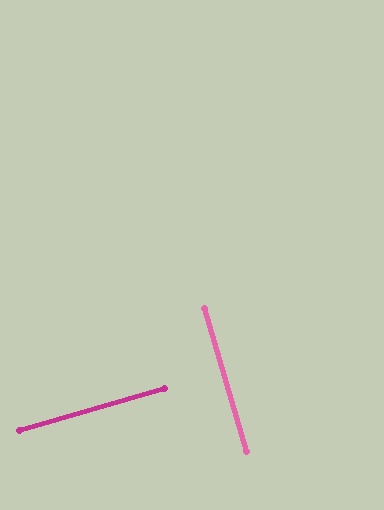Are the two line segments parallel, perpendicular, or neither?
Perpendicular — they meet at approximately 89°.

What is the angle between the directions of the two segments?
Approximately 89 degrees.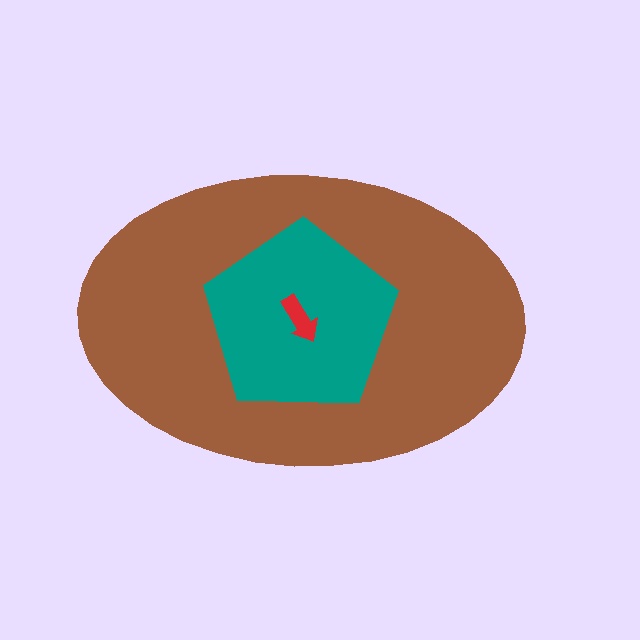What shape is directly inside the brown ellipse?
The teal pentagon.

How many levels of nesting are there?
3.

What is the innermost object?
The red arrow.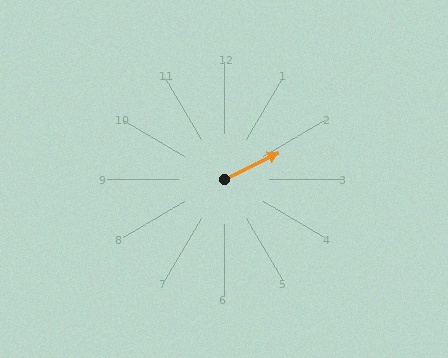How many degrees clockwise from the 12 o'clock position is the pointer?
Approximately 64 degrees.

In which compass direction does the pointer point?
Northeast.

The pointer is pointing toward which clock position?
Roughly 2 o'clock.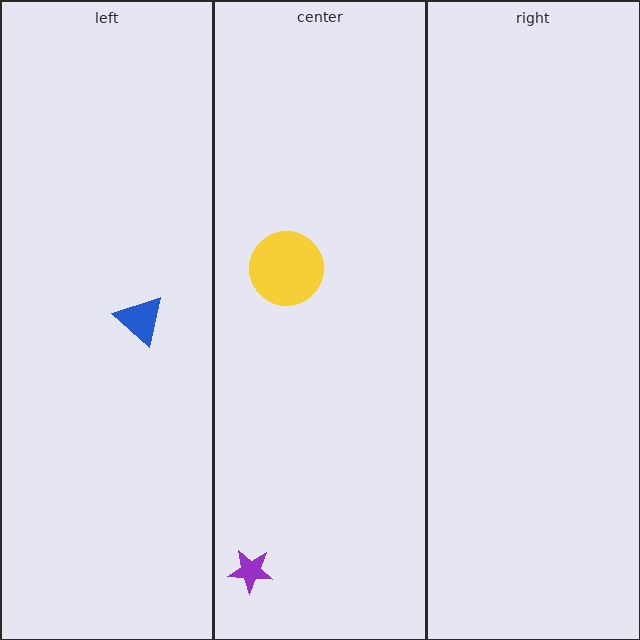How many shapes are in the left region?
1.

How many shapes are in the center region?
2.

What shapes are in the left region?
The blue triangle.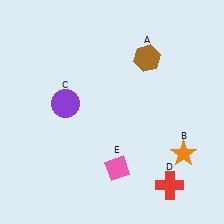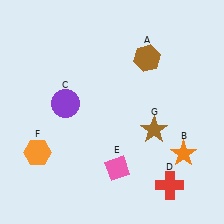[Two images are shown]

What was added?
An orange hexagon (F), a brown star (G) were added in Image 2.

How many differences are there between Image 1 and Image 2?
There are 2 differences between the two images.